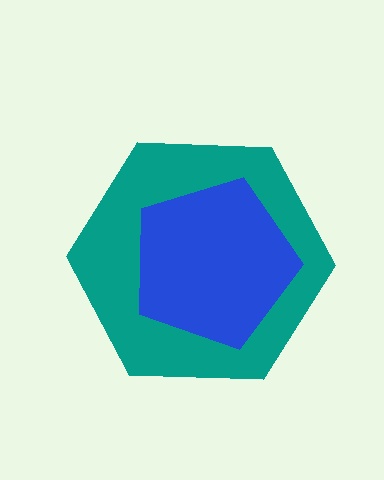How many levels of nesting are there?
2.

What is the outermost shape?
The teal hexagon.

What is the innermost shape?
The blue pentagon.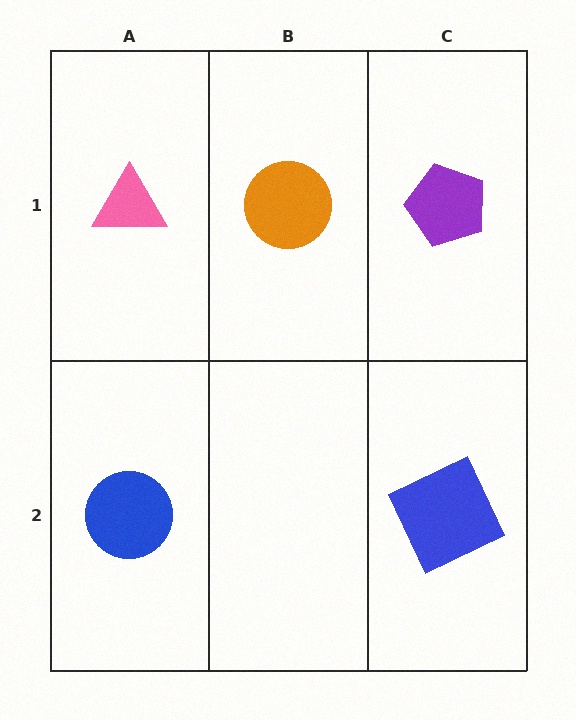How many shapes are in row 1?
3 shapes.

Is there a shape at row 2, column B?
No, that cell is empty.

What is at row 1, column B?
An orange circle.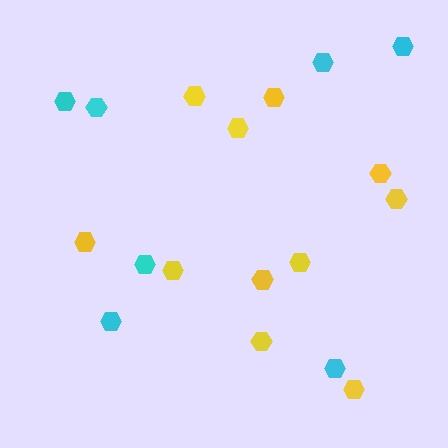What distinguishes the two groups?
There are 2 groups: one group of yellow hexagons (11) and one group of cyan hexagons (7).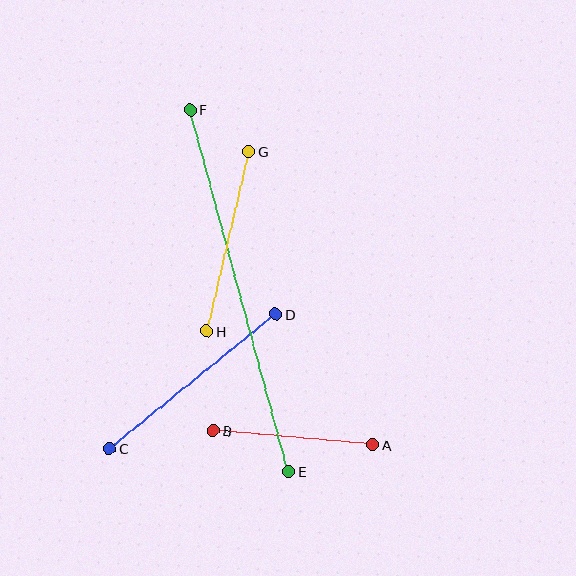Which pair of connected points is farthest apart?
Points E and F are farthest apart.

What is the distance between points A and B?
The distance is approximately 160 pixels.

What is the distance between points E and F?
The distance is approximately 375 pixels.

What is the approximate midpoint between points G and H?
The midpoint is at approximately (228, 241) pixels.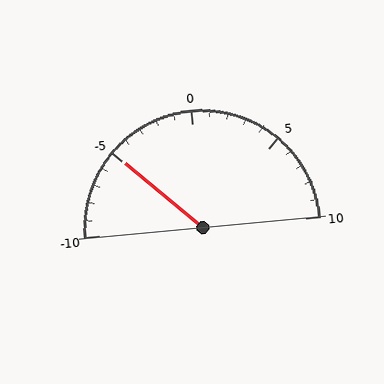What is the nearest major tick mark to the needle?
The nearest major tick mark is -5.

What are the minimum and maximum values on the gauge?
The gauge ranges from -10 to 10.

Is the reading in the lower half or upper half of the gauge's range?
The reading is in the lower half of the range (-10 to 10).